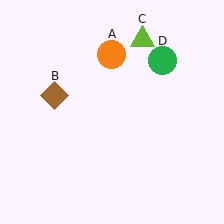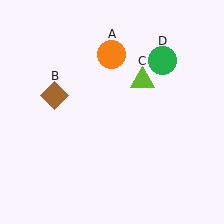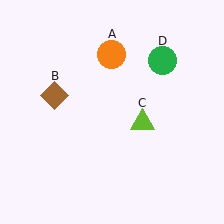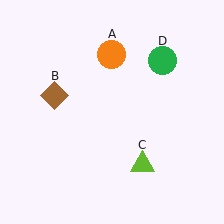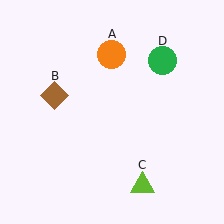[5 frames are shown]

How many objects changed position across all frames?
1 object changed position: lime triangle (object C).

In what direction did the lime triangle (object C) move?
The lime triangle (object C) moved down.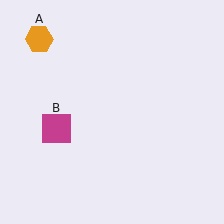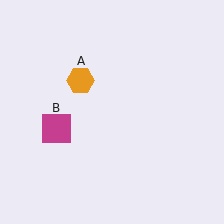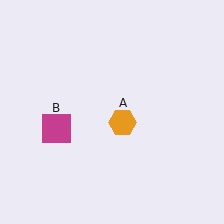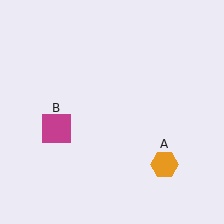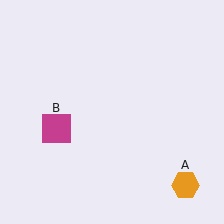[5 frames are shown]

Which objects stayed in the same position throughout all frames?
Magenta square (object B) remained stationary.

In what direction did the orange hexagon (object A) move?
The orange hexagon (object A) moved down and to the right.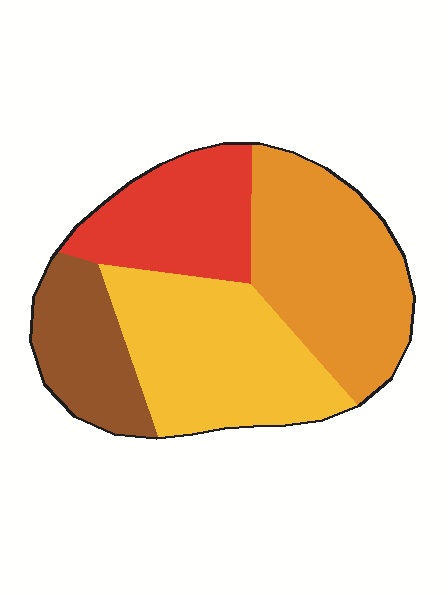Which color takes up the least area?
Brown, at roughly 15%.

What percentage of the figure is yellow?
Yellow covers around 30% of the figure.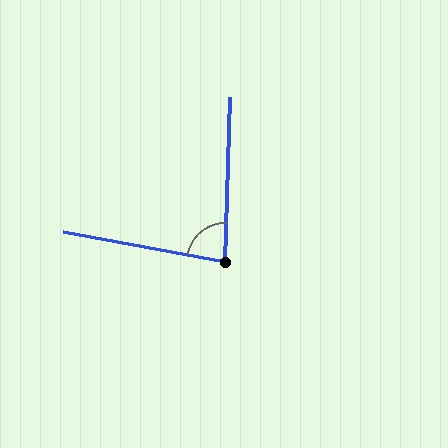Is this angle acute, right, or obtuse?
It is acute.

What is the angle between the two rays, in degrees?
Approximately 82 degrees.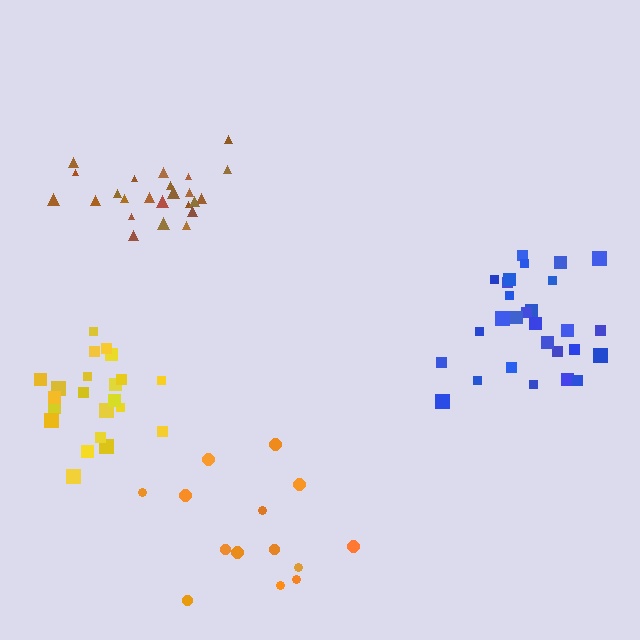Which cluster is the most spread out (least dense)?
Orange.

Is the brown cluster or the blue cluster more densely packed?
Blue.